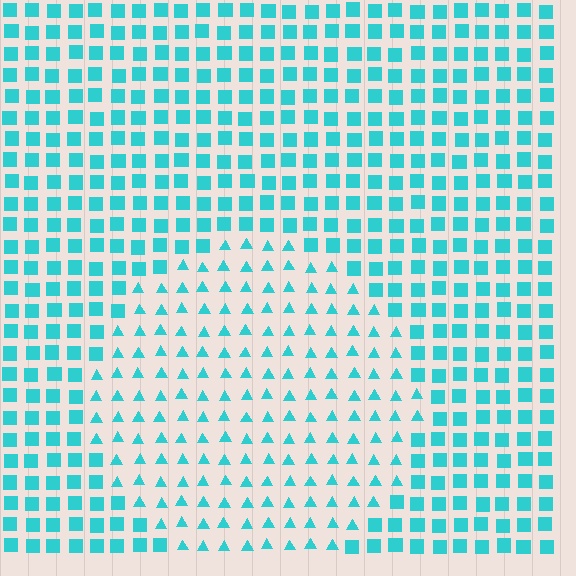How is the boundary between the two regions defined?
The boundary is defined by a change in element shape: triangles inside vs. squares outside. All elements share the same color and spacing.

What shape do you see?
I see a circle.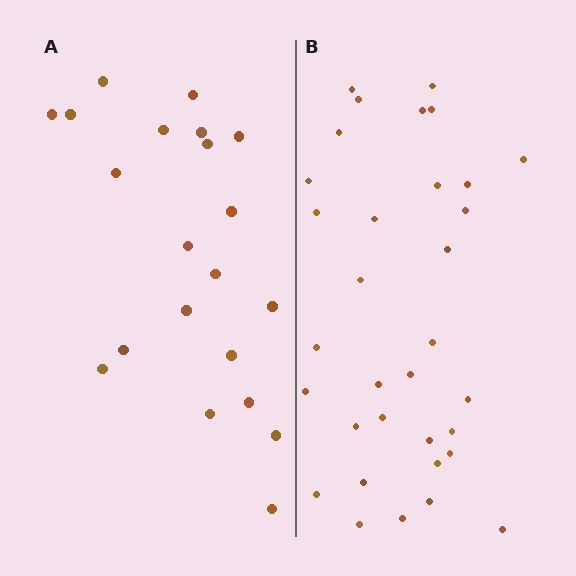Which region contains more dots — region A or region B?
Region B (the right region) has more dots.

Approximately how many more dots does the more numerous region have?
Region B has roughly 12 or so more dots than region A.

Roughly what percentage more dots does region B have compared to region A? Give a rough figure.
About 55% more.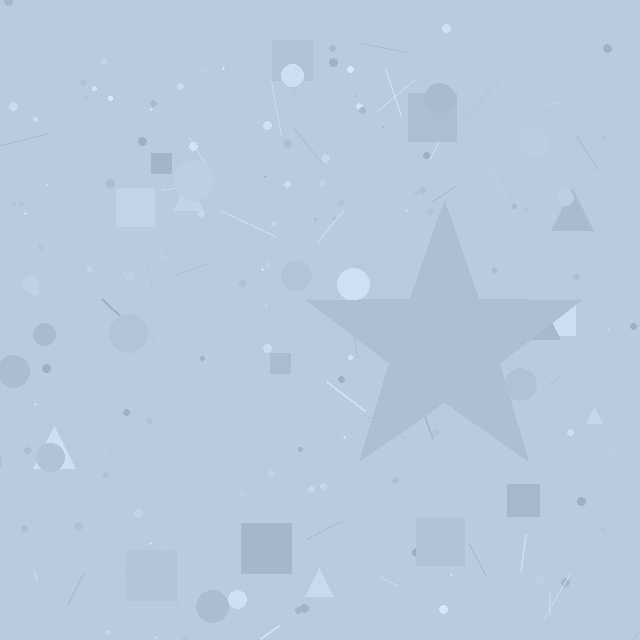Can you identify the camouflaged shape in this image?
The camouflaged shape is a star.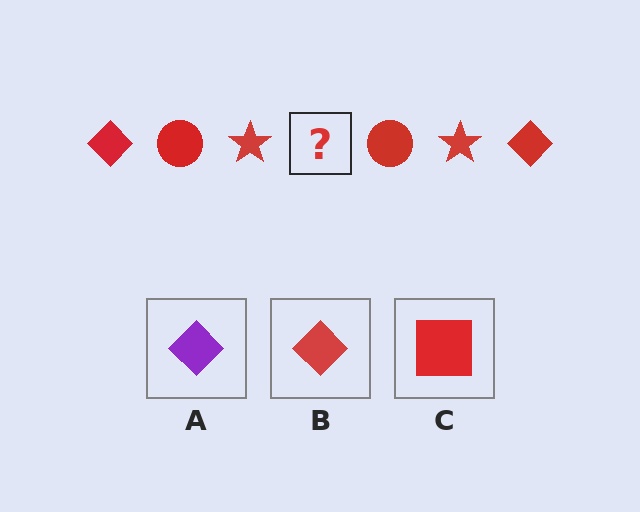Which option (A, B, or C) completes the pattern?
B.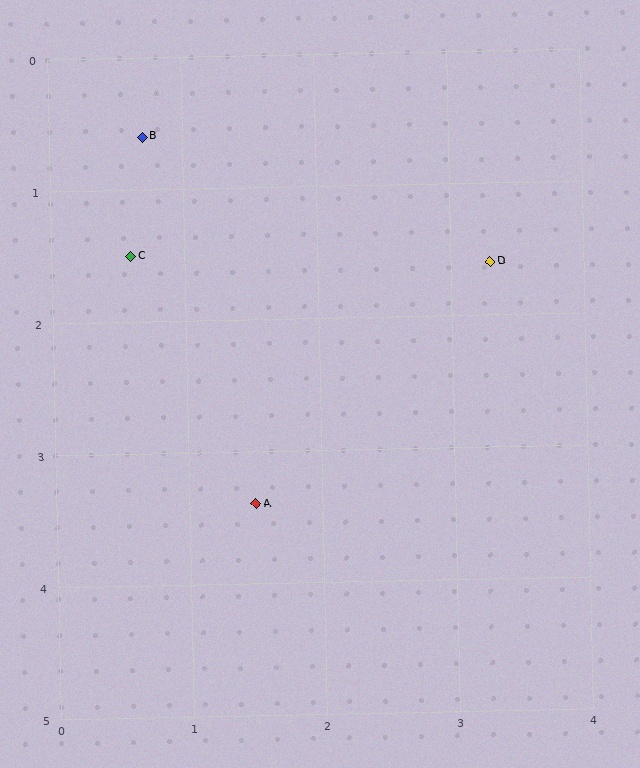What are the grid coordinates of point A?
Point A is at approximately (1.5, 3.4).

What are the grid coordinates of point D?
Point D is at approximately (3.3, 1.6).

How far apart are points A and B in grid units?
Points A and B are about 2.9 grid units apart.